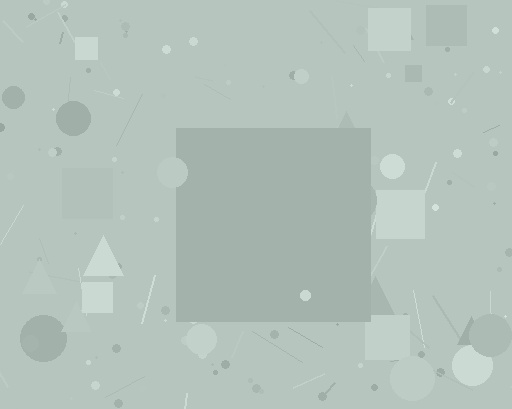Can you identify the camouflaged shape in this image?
The camouflaged shape is a square.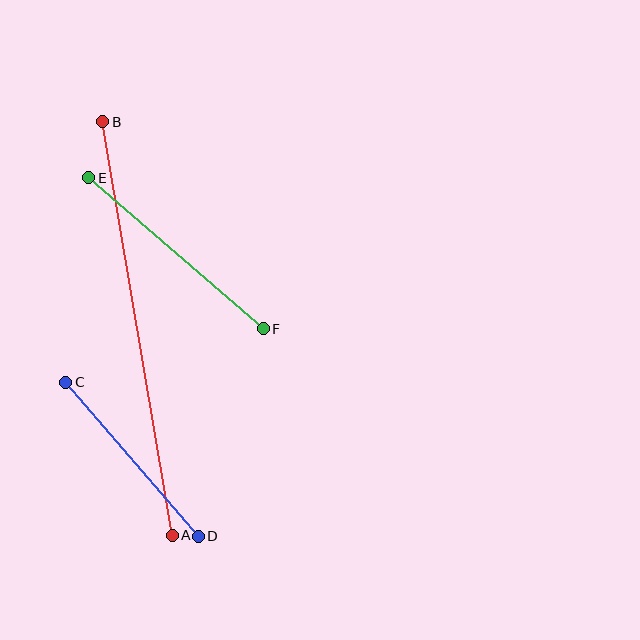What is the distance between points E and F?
The distance is approximately 231 pixels.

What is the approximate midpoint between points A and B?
The midpoint is at approximately (138, 329) pixels.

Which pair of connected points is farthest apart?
Points A and B are farthest apart.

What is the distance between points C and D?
The distance is approximately 203 pixels.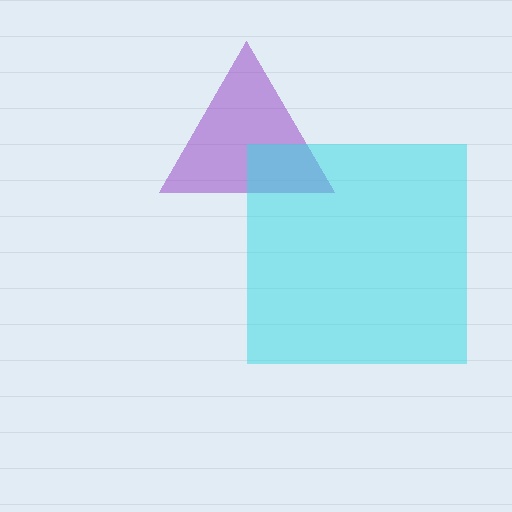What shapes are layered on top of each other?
The layered shapes are: a purple triangle, a cyan square.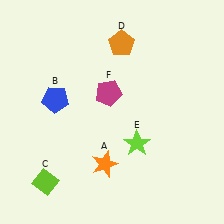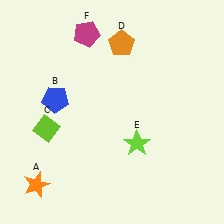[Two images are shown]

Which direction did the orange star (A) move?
The orange star (A) moved left.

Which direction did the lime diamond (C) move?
The lime diamond (C) moved up.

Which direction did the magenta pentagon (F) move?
The magenta pentagon (F) moved up.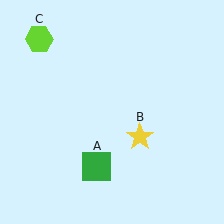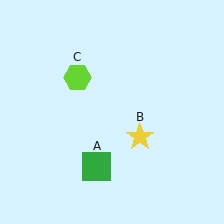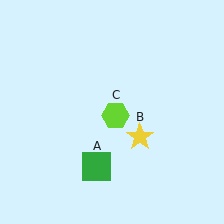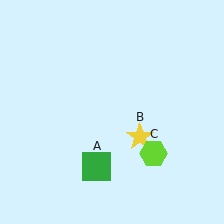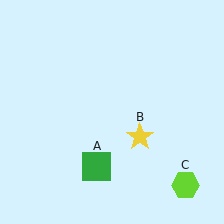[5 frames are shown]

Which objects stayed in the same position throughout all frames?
Green square (object A) and yellow star (object B) remained stationary.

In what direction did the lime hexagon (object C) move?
The lime hexagon (object C) moved down and to the right.